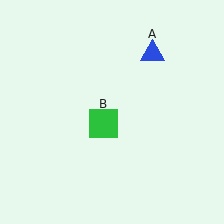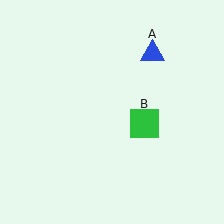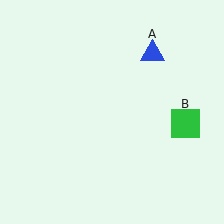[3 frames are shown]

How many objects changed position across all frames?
1 object changed position: green square (object B).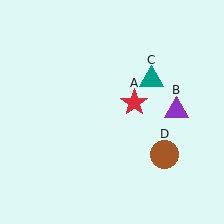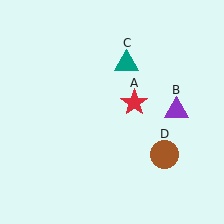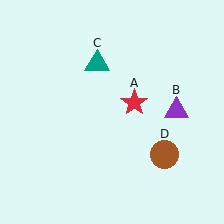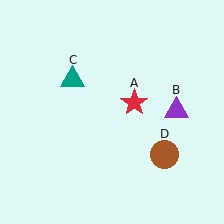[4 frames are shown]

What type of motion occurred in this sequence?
The teal triangle (object C) rotated counterclockwise around the center of the scene.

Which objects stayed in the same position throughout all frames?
Red star (object A) and purple triangle (object B) and brown circle (object D) remained stationary.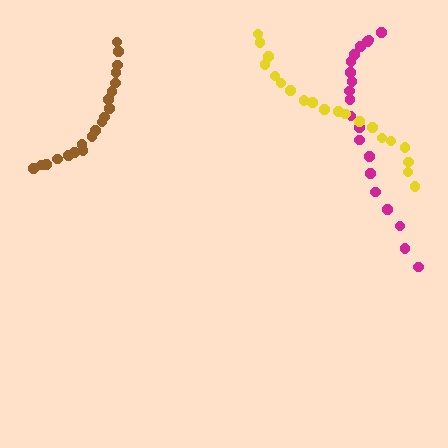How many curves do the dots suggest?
There are 3 distinct paths.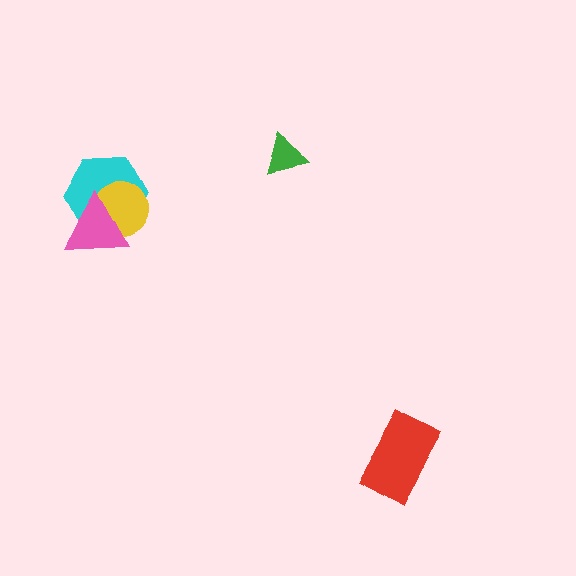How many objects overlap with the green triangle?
0 objects overlap with the green triangle.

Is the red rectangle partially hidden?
No, no other shape covers it.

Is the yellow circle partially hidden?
Yes, it is partially covered by another shape.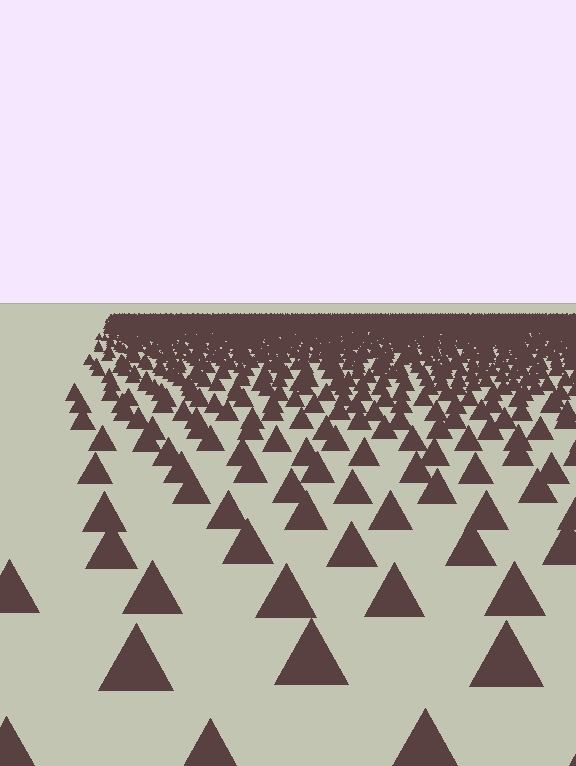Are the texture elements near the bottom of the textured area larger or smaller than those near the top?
Larger. Near the bottom, elements are closer to the viewer and appear at a bigger on-screen size.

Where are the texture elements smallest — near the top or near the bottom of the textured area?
Near the top.